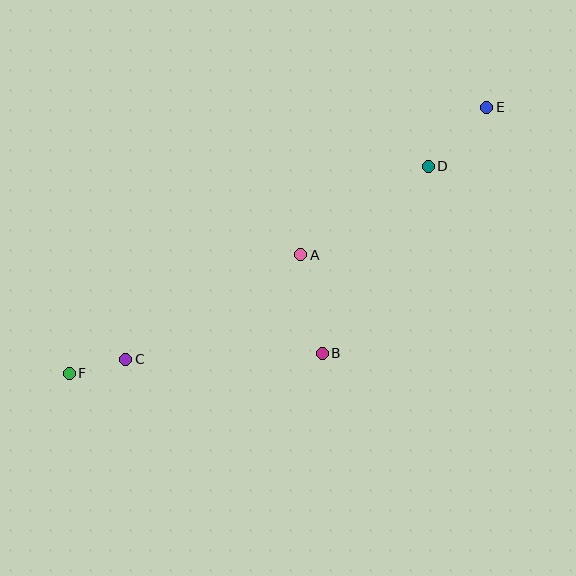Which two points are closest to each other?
Points C and F are closest to each other.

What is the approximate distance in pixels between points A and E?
The distance between A and E is approximately 238 pixels.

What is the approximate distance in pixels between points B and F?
The distance between B and F is approximately 254 pixels.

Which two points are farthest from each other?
Points E and F are farthest from each other.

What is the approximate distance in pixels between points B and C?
The distance between B and C is approximately 196 pixels.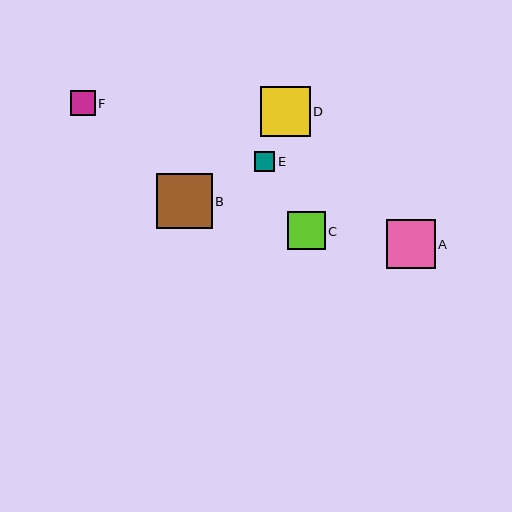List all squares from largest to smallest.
From largest to smallest: B, D, A, C, F, E.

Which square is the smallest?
Square E is the smallest with a size of approximately 20 pixels.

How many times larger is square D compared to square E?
Square D is approximately 2.5 times the size of square E.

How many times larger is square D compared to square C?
Square D is approximately 1.3 times the size of square C.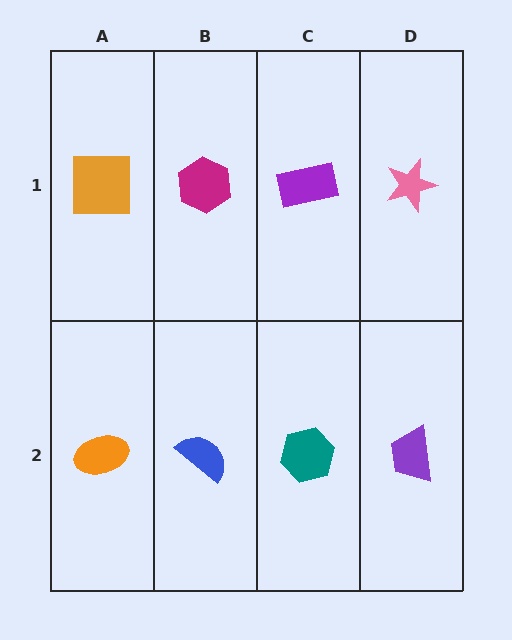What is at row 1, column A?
An orange square.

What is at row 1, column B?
A magenta hexagon.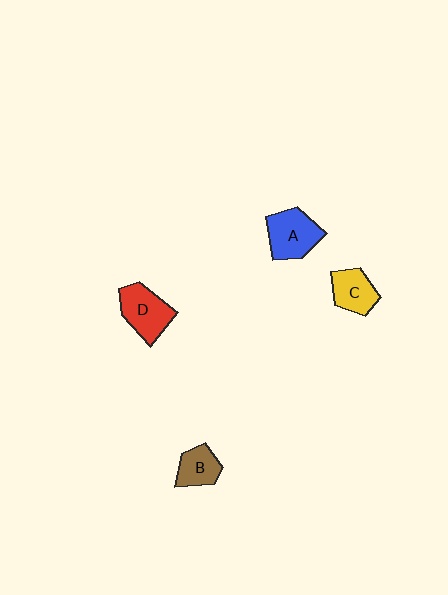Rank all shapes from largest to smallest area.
From largest to smallest: A (blue), D (red), C (yellow), B (brown).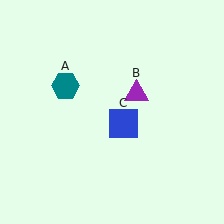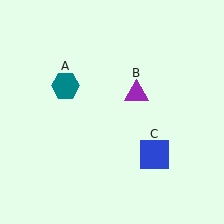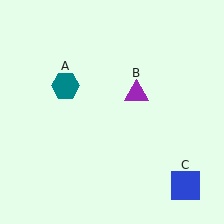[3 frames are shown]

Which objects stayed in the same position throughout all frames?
Teal hexagon (object A) and purple triangle (object B) remained stationary.